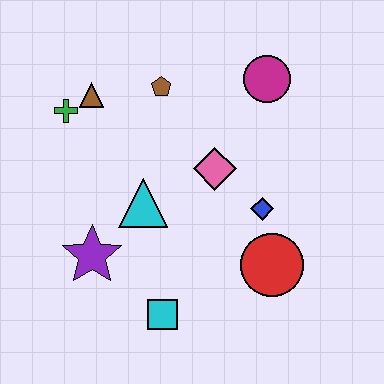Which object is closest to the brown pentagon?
The brown triangle is closest to the brown pentagon.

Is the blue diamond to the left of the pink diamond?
No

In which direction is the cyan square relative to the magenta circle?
The cyan square is below the magenta circle.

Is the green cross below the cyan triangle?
No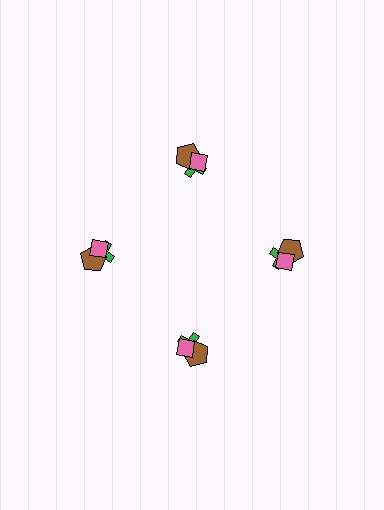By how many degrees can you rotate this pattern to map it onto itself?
The pattern maps onto itself every 90 degrees of rotation.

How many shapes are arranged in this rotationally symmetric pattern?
There are 12 shapes, arranged in 4 groups of 3.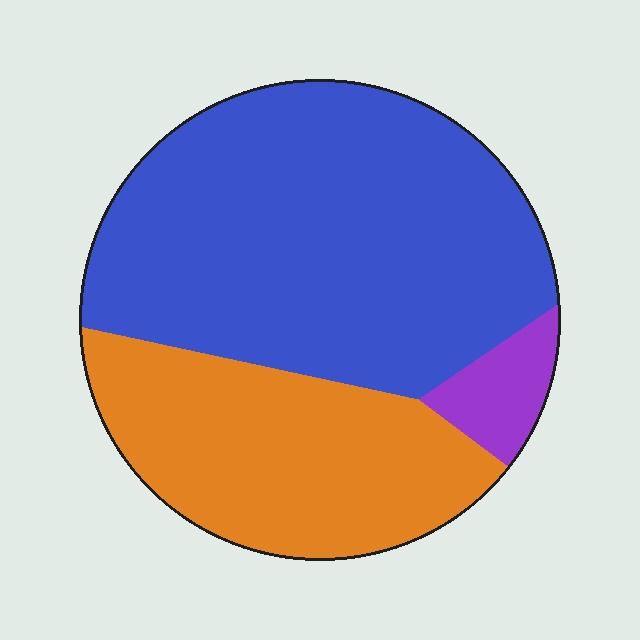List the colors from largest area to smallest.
From largest to smallest: blue, orange, purple.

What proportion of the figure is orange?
Orange takes up about one third (1/3) of the figure.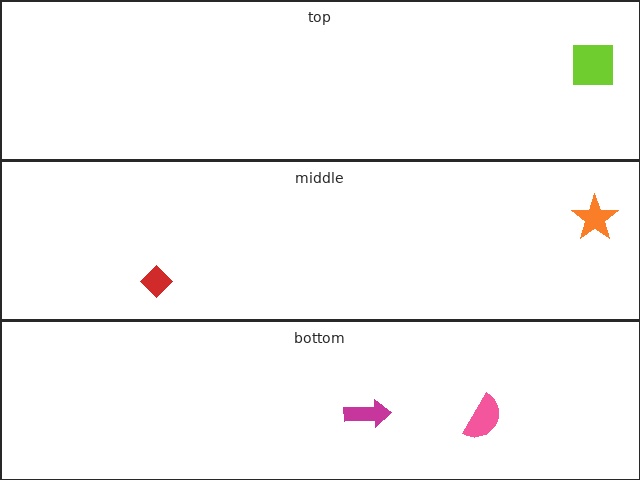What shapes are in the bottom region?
The magenta arrow, the pink semicircle.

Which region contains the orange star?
The middle region.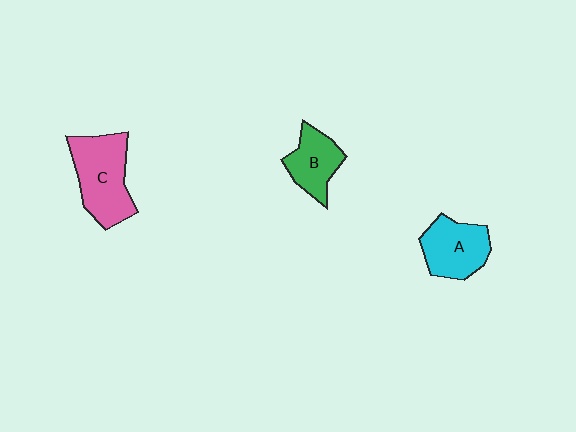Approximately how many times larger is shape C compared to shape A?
Approximately 1.3 times.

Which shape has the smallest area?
Shape B (green).